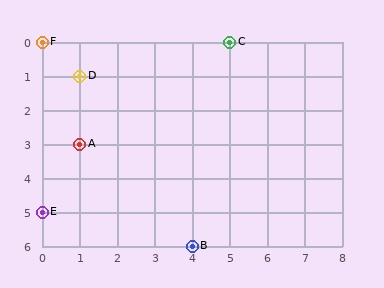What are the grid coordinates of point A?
Point A is at grid coordinates (1, 3).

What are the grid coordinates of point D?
Point D is at grid coordinates (1, 1).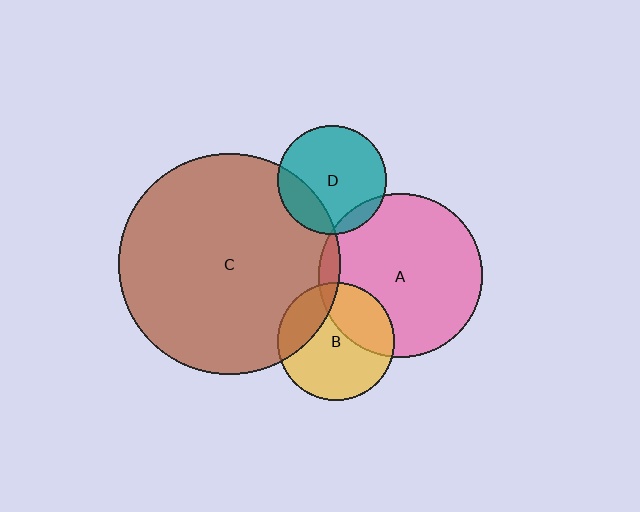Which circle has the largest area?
Circle C (brown).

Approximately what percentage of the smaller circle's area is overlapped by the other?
Approximately 10%.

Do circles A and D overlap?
Yes.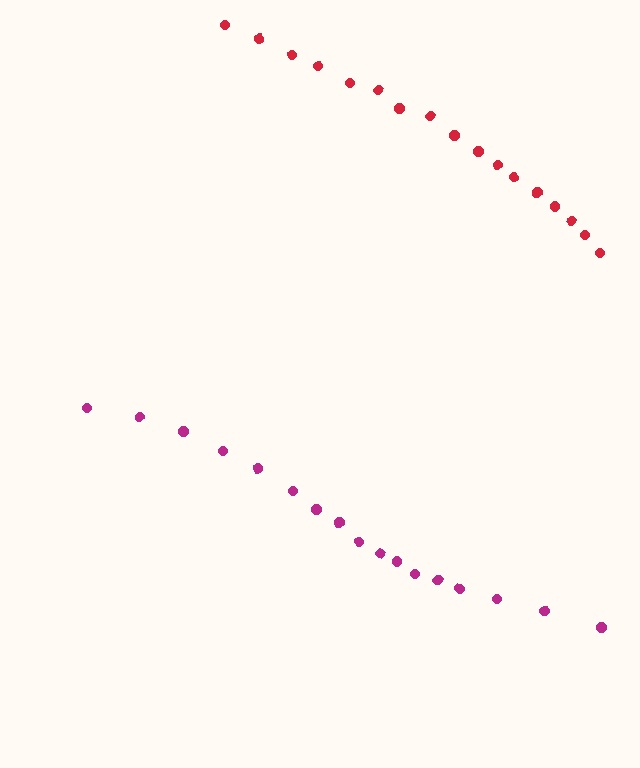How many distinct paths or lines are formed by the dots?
There are 2 distinct paths.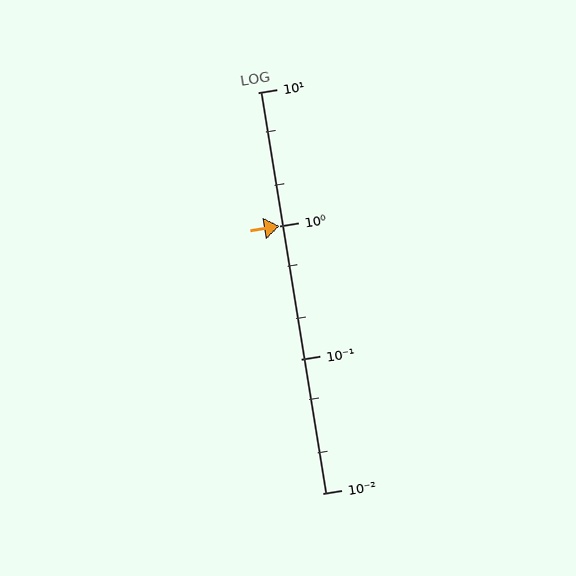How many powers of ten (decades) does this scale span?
The scale spans 3 decades, from 0.01 to 10.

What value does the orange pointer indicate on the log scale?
The pointer indicates approximately 1.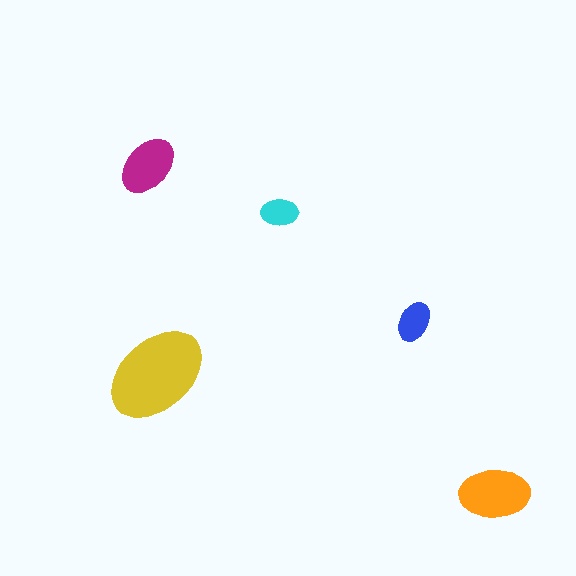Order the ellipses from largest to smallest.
the yellow one, the orange one, the magenta one, the blue one, the cyan one.